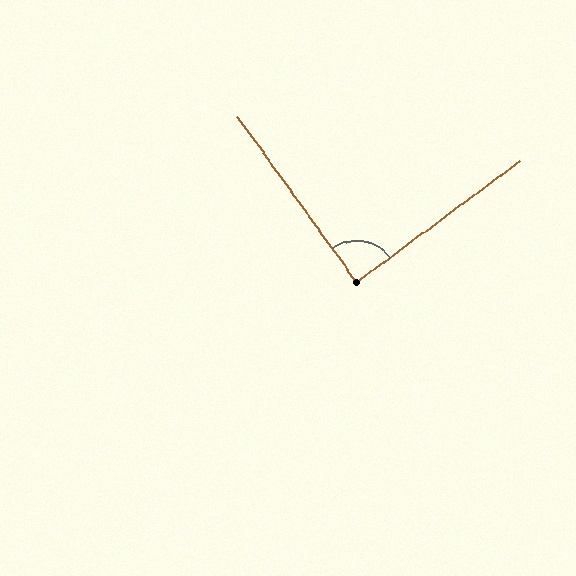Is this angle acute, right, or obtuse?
It is approximately a right angle.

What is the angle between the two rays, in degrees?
Approximately 89 degrees.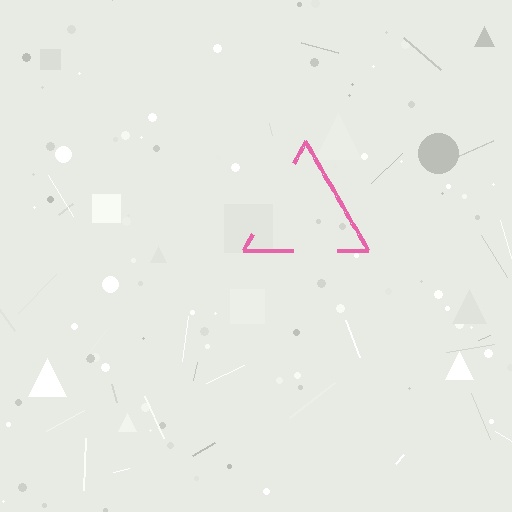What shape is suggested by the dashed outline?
The dashed outline suggests a triangle.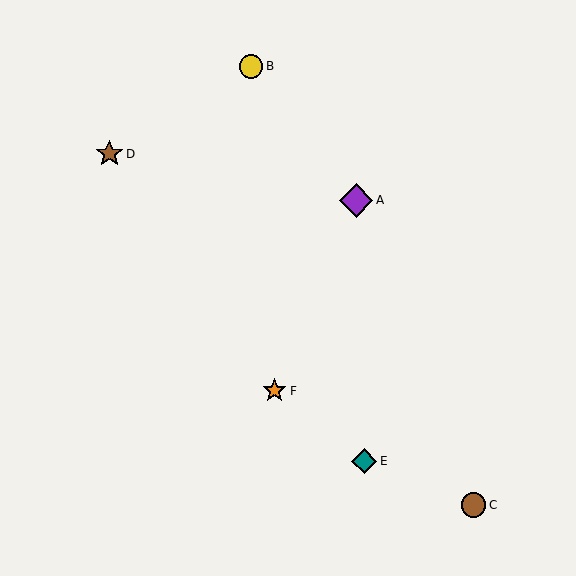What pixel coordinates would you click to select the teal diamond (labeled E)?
Click at (364, 461) to select the teal diamond E.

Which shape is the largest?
The purple diamond (labeled A) is the largest.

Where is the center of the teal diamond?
The center of the teal diamond is at (364, 461).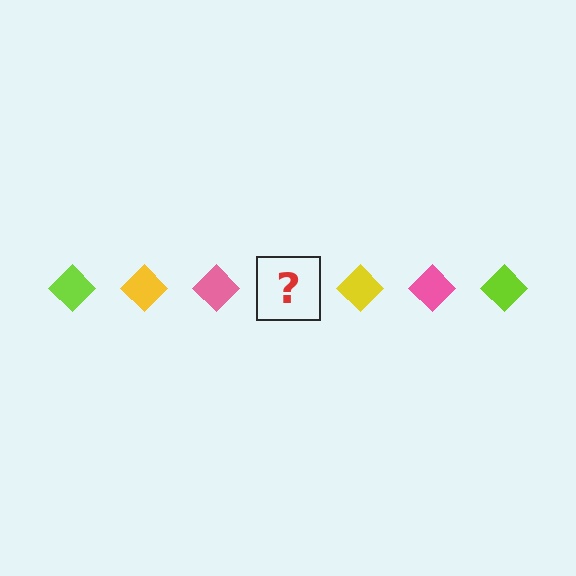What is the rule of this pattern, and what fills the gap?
The rule is that the pattern cycles through lime, yellow, pink diamonds. The gap should be filled with a lime diamond.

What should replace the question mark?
The question mark should be replaced with a lime diamond.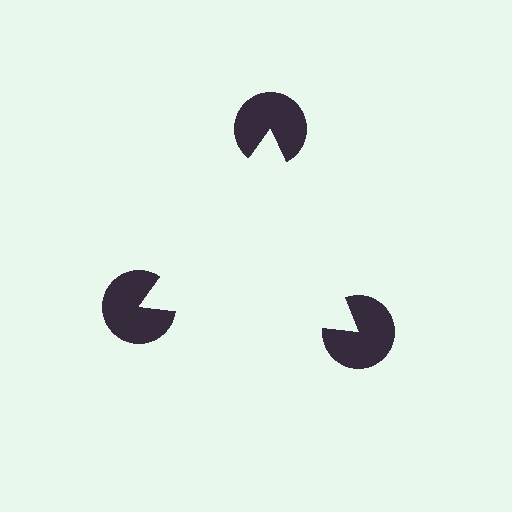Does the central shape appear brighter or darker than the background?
It typically appears slightly brighter than the background, even though no actual brightness change is drawn.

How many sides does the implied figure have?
3 sides.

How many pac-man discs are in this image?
There are 3 — one at each vertex of the illusory triangle.